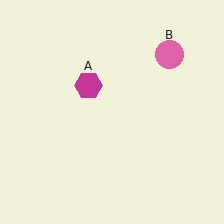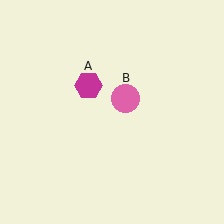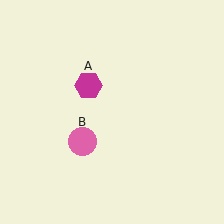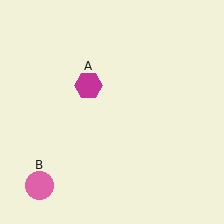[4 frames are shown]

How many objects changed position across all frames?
1 object changed position: pink circle (object B).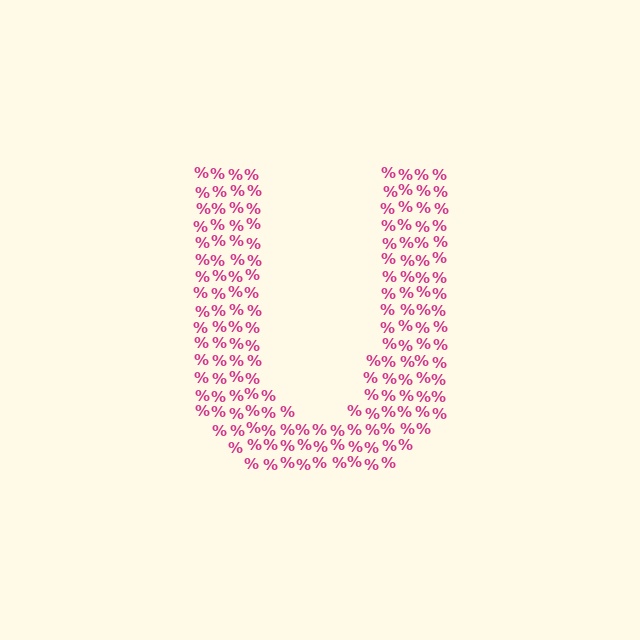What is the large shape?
The large shape is the letter U.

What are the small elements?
The small elements are percent signs.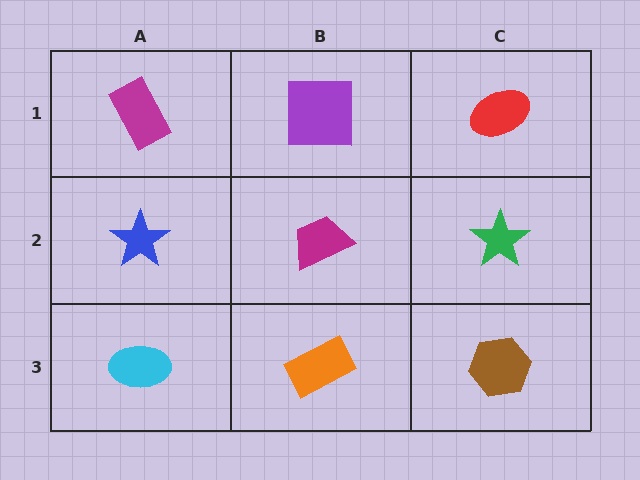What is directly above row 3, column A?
A blue star.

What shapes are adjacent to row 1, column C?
A green star (row 2, column C), a purple square (row 1, column B).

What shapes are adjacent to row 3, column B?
A magenta trapezoid (row 2, column B), a cyan ellipse (row 3, column A), a brown hexagon (row 3, column C).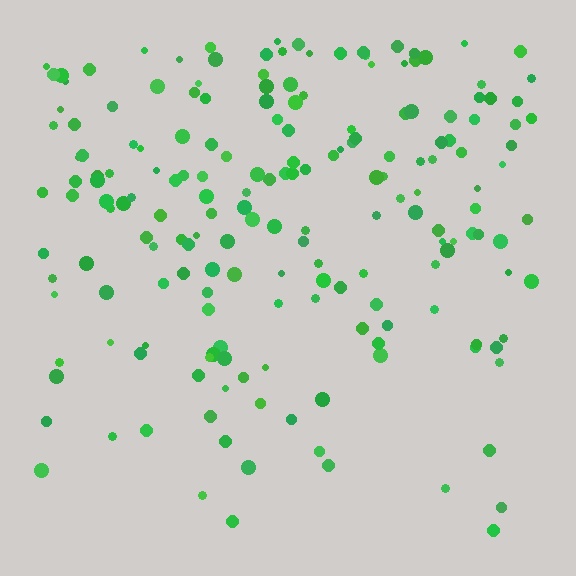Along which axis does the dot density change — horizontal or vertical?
Vertical.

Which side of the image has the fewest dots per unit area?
The bottom.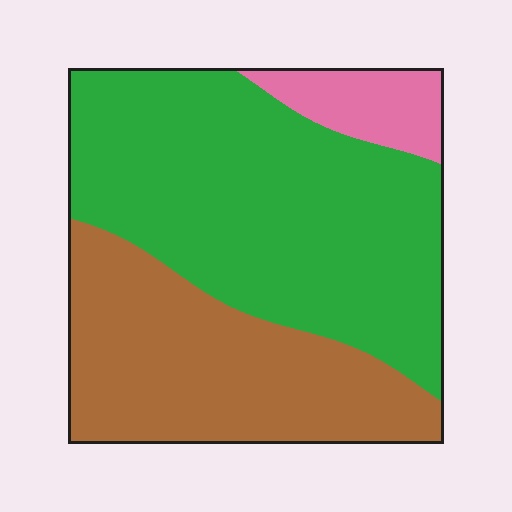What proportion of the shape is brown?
Brown covers about 35% of the shape.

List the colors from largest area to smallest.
From largest to smallest: green, brown, pink.